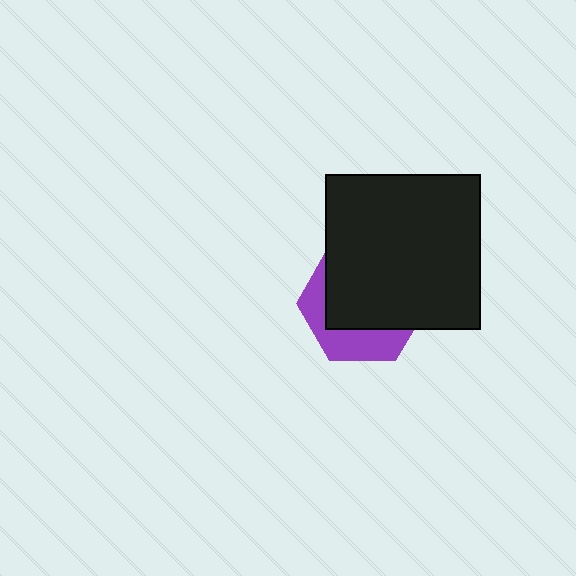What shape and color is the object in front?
The object in front is a black square.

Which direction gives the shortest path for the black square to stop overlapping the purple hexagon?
Moving up gives the shortest separation.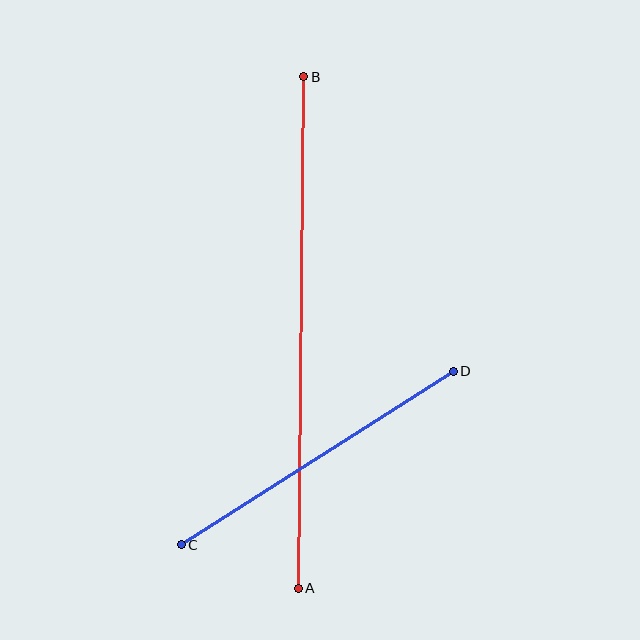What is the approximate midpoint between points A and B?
The midpoint is at approximately (301, 332) pixels.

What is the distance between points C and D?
The distance is approximately 322 pixels.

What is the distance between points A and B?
The distance is approximately 511 pixels.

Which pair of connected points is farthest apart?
Points A and B are farthest apart.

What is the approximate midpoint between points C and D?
The midpoint is at approximately (317, 458) pixels.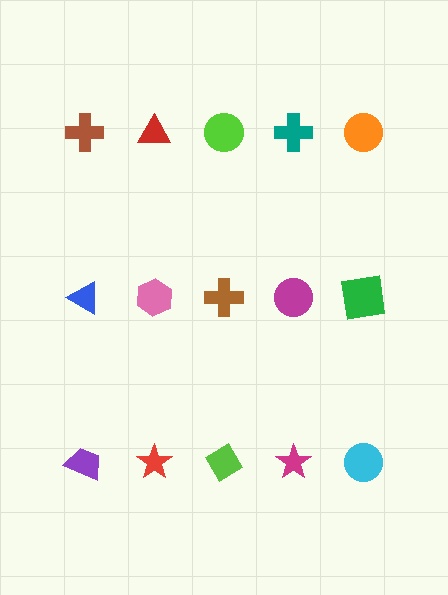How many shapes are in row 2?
5 shapes.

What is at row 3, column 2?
A red star.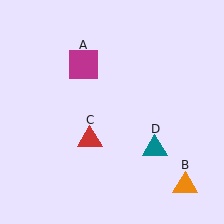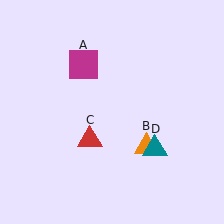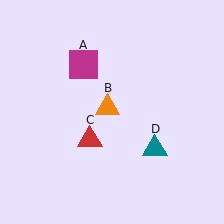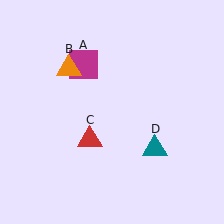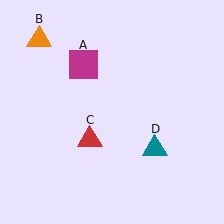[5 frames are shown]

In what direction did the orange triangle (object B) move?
The orange triangle (object B) moved up and to the left.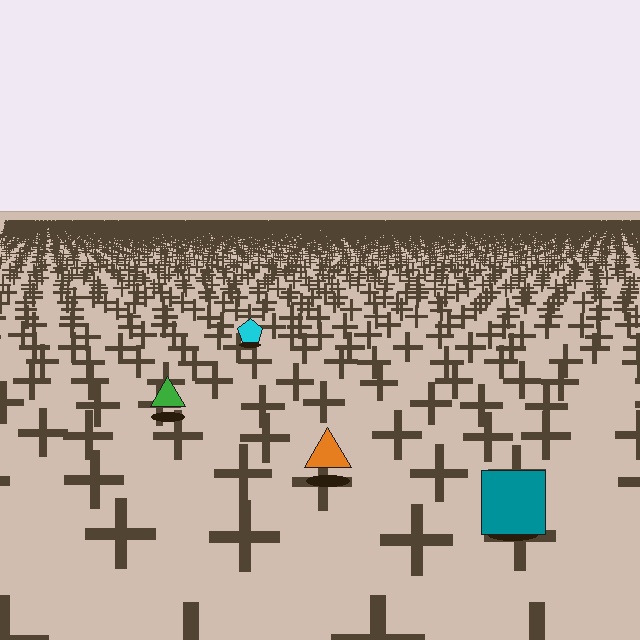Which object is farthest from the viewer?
The cyan pentagon is farthest from the viewer. It appears smaller and the ground texture around it is denser.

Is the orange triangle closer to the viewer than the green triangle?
Yes. The orange triangle is closer — you can tell from the texture gradient: the ground texture is coarser near it.